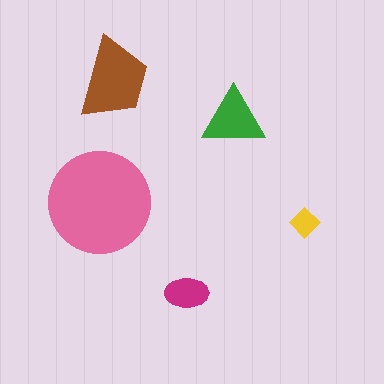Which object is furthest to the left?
The pink circle is leftmost.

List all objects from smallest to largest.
The yellow diamond, the magenta ellipse, the green triangle, the brown trapezoid, the pink circle.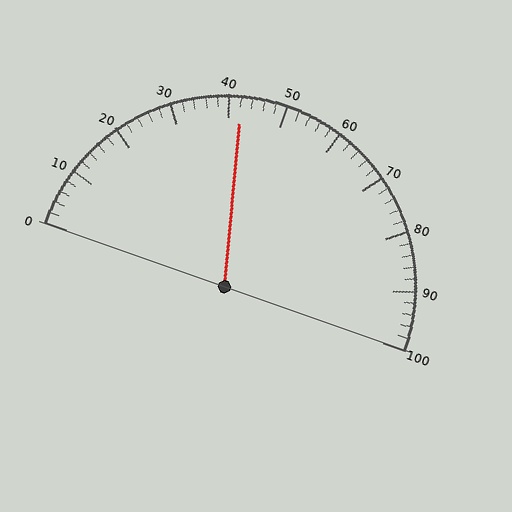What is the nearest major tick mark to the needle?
The nearest major tick mark is 40.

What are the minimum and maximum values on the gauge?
The gauge ranges from 0 to 100.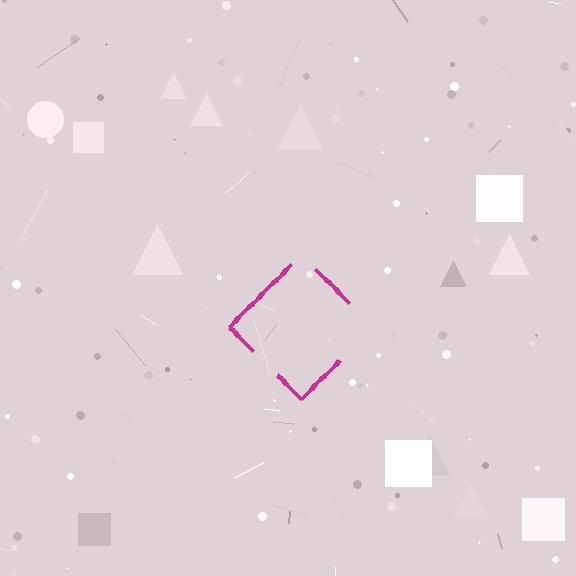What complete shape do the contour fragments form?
The contour fragments form a diamond.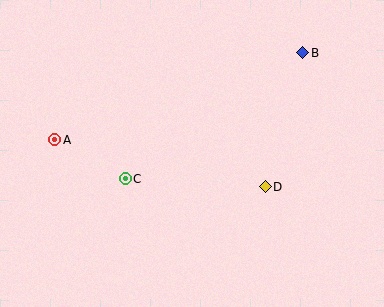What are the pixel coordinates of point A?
Point A is at (55, 140).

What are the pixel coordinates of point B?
Point B is at (303, 53).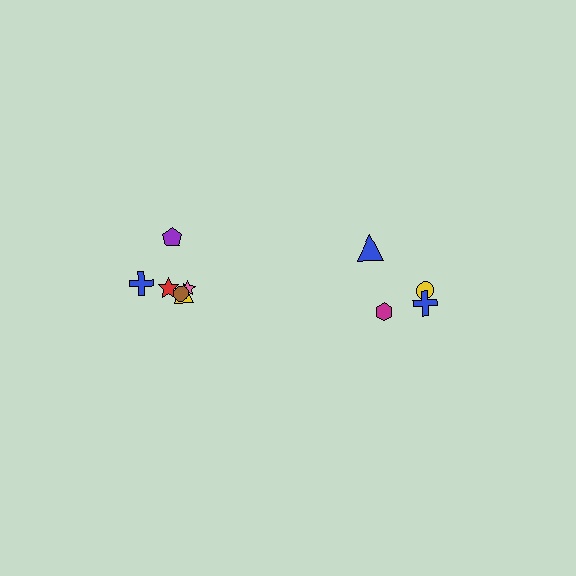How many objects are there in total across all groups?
There are 10 objects.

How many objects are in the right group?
There are 4 objects.